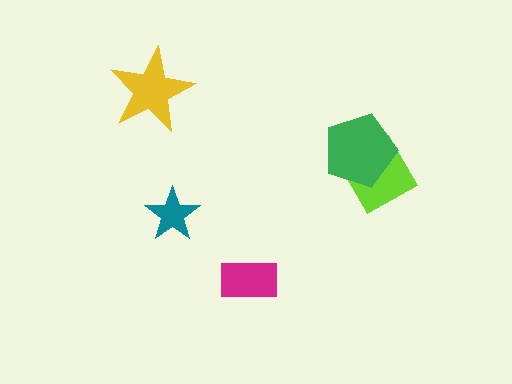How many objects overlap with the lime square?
1 object overlaps with the lime square.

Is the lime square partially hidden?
Yes, it is partially covered by another shape.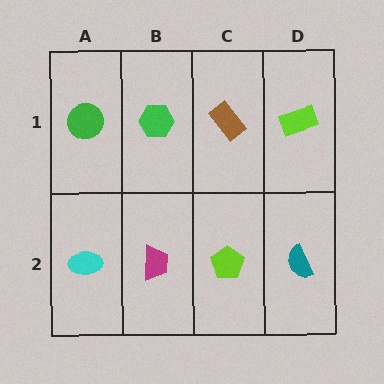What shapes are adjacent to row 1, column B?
A magenta trapezoid (row 2, column B), a green circle (row 1, column A), a brown rectangle (row 1, column C).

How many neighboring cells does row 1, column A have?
2.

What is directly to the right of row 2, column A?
A magenta trapezoid.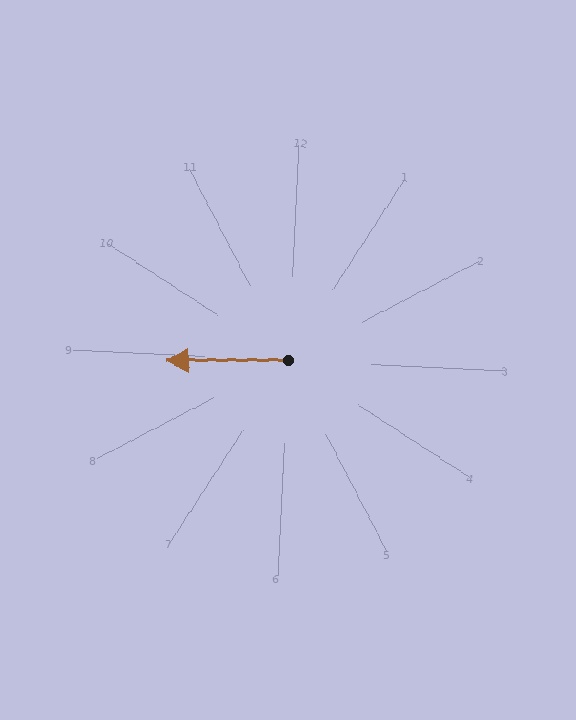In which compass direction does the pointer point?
West.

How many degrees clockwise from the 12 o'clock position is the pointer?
Approximately 267 degrees.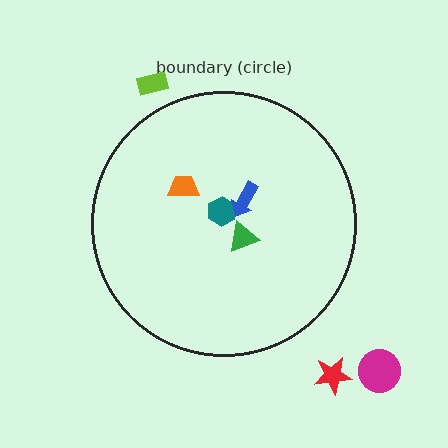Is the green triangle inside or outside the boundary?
Inside.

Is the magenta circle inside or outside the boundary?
Outside.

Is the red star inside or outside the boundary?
Outside.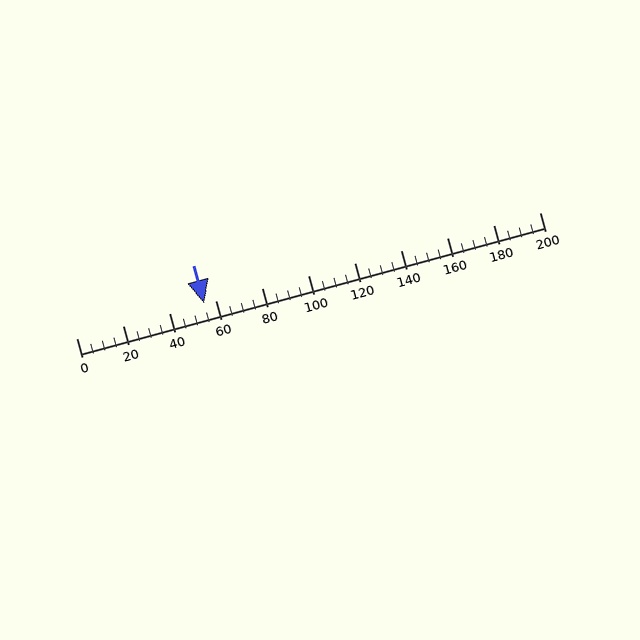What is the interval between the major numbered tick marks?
The major tick marks are spaced 20 units apart.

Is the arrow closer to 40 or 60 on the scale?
The arrow is closer to 60.